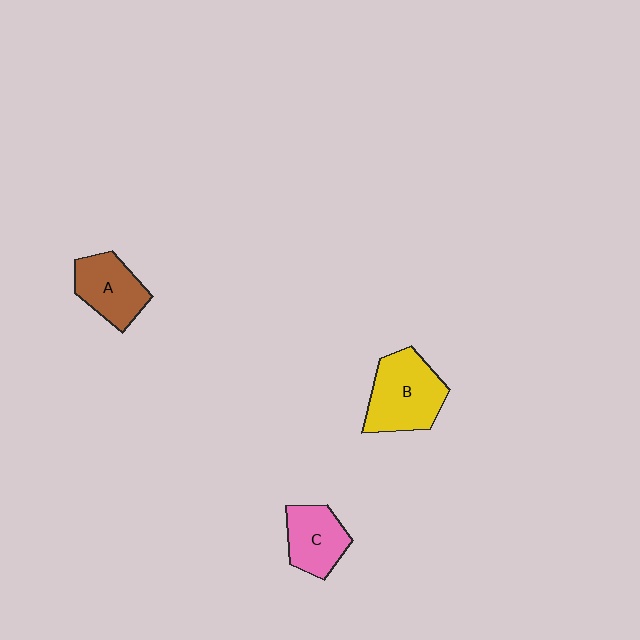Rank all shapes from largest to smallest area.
From largest to smallest: B (yellow), A (brown), C (pink).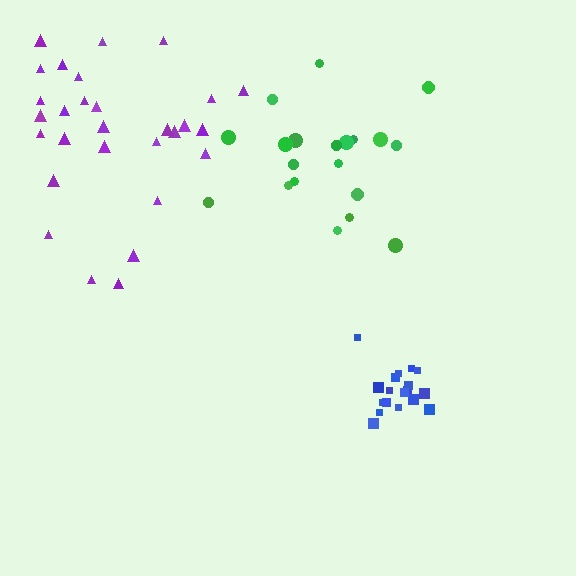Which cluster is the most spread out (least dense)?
Purple.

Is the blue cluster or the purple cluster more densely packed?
Blue.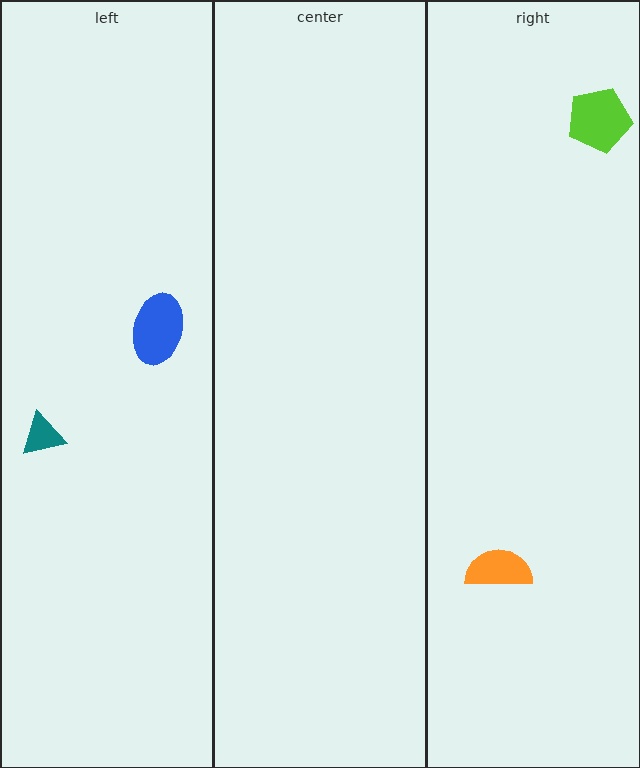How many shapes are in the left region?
2.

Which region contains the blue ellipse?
The left region.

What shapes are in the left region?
The blue ellipse, the teal triangle.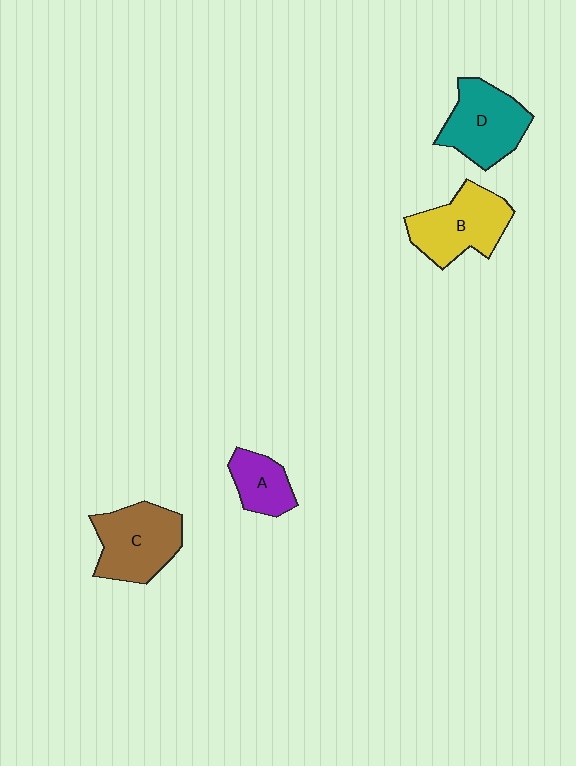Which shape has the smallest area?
Shape A (purple).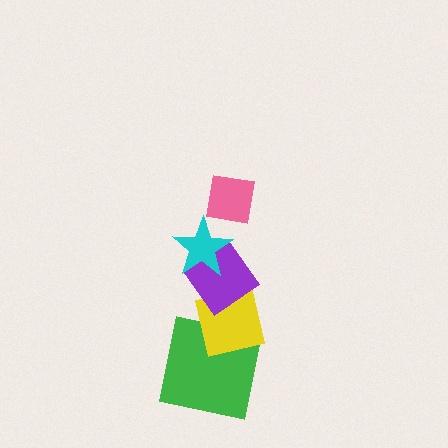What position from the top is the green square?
The green square is 5th from the top.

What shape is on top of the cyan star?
The pink square is on top of the cyan star.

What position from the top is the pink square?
The pink square is 1st from the top.